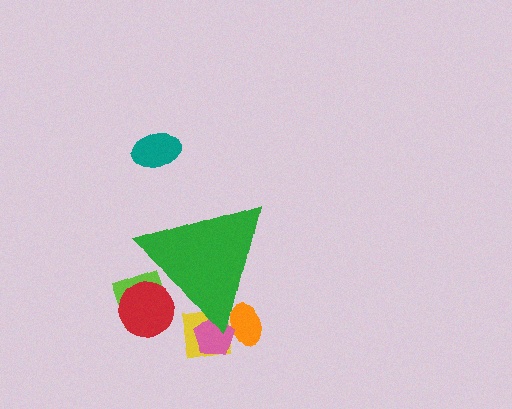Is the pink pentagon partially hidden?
Yes, the pink pentagon is partially hidden behind the green triangle.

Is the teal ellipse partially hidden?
No, the teal ellipse is fully visible.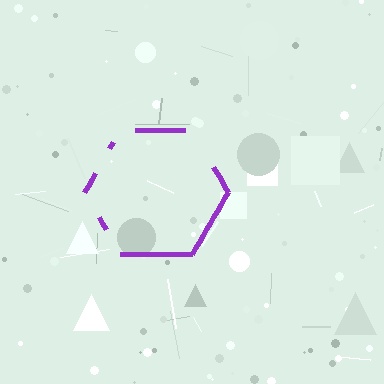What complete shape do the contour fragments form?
The contour fragments form a hexagon.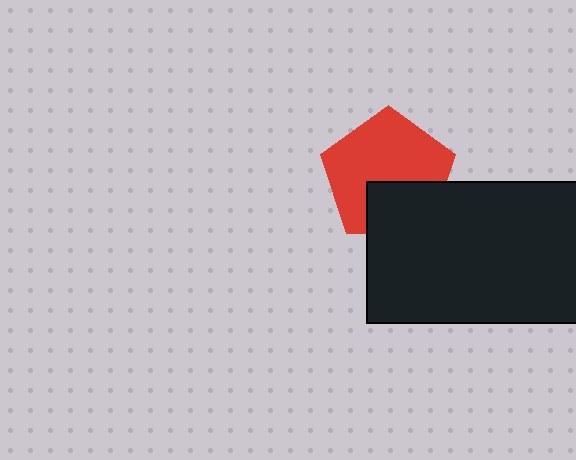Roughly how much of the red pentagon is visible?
Most of it is visible (roughly 68%).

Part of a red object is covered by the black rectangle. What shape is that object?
It is a pentagon.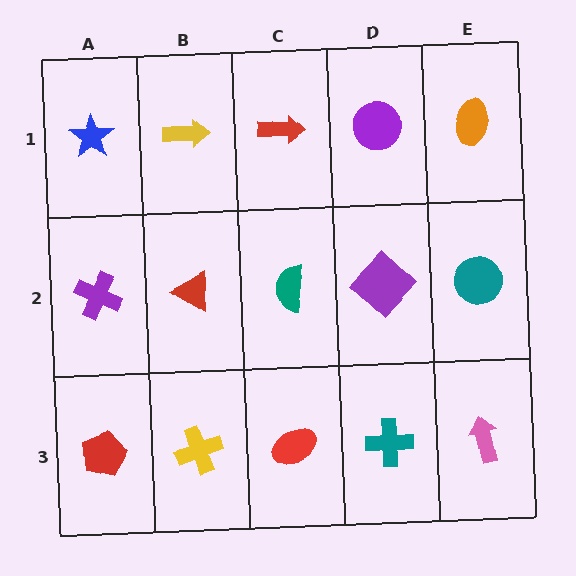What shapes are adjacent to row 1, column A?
A purple cross (row 2, column A), a yellow arrow (row 1, column B).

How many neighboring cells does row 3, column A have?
2.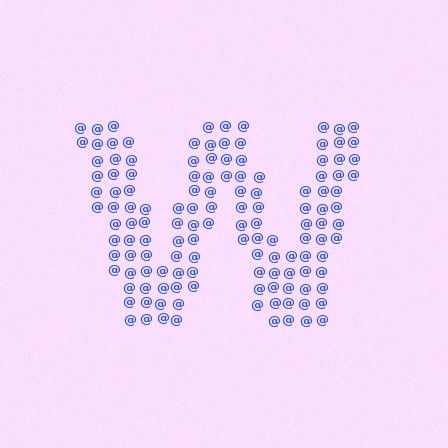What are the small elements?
The small elements are at signs.